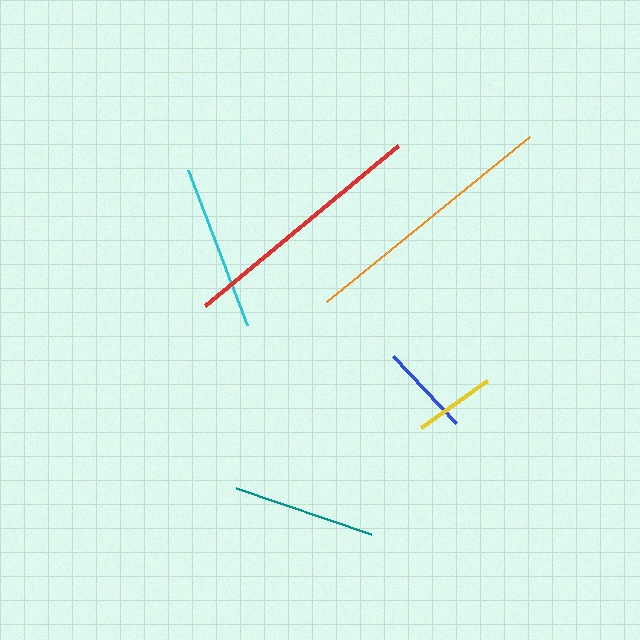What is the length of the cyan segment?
The cyan segment is approximately 166 pixels long.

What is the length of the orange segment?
The orange segment is approximately 262 pixels long.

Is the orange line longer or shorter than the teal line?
The orange line is longer than the teal line.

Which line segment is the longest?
The orange line is the longest at approximately 262 pixels.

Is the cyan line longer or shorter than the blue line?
The cyan line is longer than the blue line.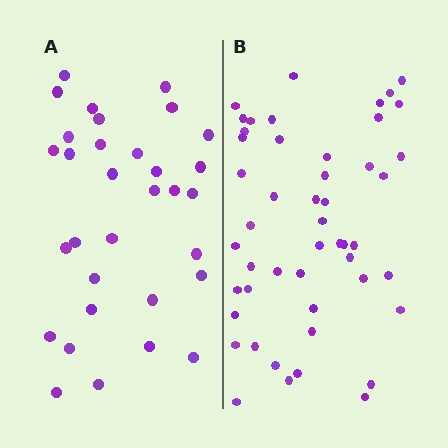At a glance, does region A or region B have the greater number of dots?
Region B (the right region) has more dots.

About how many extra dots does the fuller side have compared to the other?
Region B has approximately 15 more dots than region A.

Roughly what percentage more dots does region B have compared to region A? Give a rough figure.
About 55% more.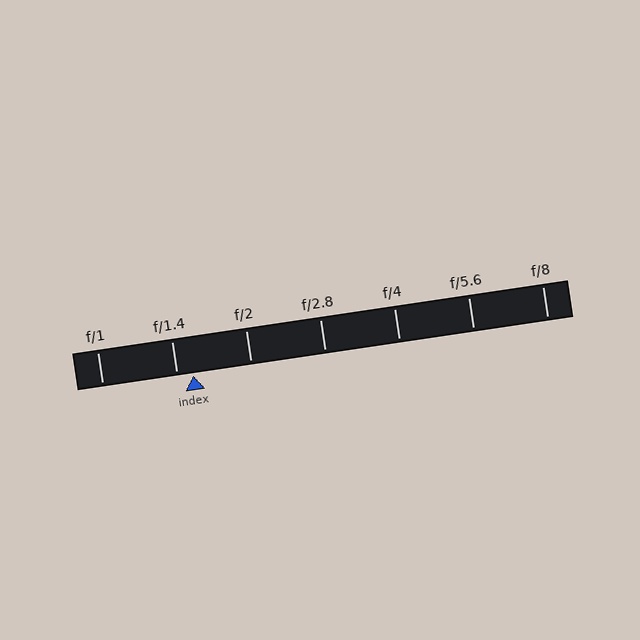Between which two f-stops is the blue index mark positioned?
The index mark is between f/1.4 and f/2.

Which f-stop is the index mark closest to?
The index mark is closest to f/1.4.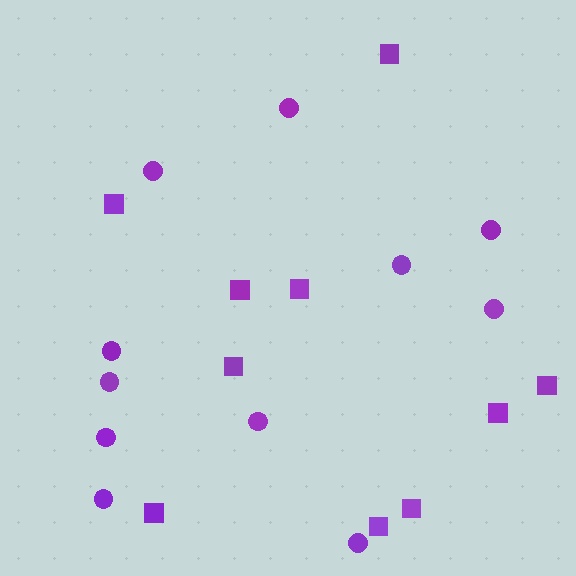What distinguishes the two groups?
There are 2 groups: one group of circles (11) and one group of squares (10).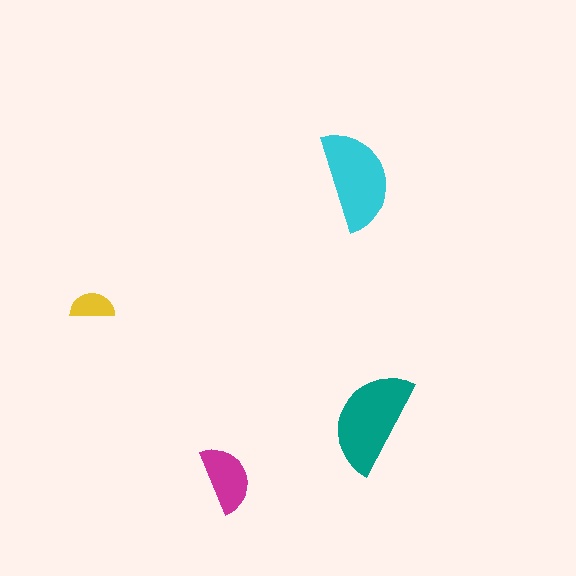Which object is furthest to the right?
The teal semicircle is rightmost.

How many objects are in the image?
There are 4 objects in the image.